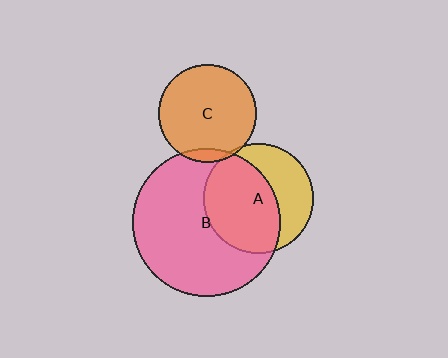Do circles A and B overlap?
Yes.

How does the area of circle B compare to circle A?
Approximately 1.8 times.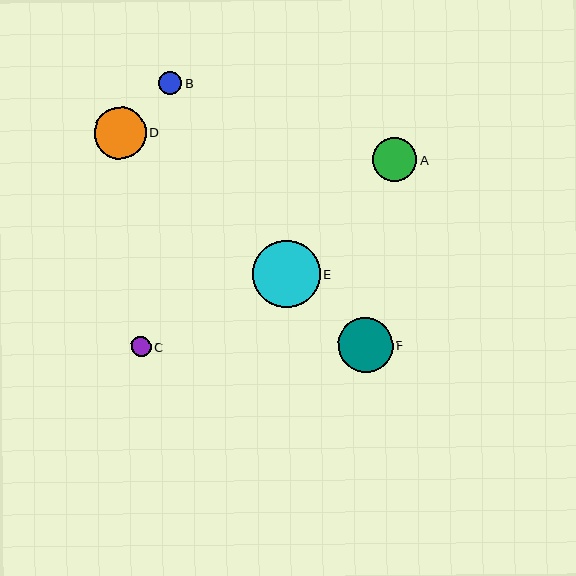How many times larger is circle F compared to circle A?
Circle F is approximately 1.3 times the size of circle A.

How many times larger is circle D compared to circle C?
Circle D is approximately 2.6 times the size of circle C.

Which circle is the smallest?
Circle C is the smallest with a size of approximately 20 pixels.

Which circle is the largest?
Circle E is the largest with a size of approximately 67 pixels.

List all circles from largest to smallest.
From largest to smallest: E, F, D, A, B, C.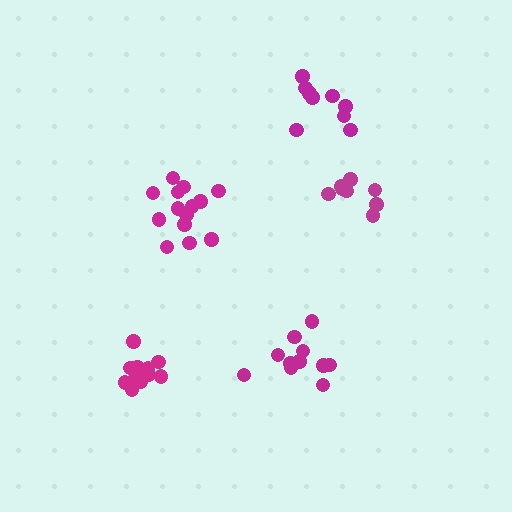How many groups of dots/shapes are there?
There are 5 groups.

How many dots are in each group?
Group 1: 9 dots, Group 2: 11 dots, Group 3: 8 dots, Group 4: 14 dots, Group 5: 11 dots (53 total).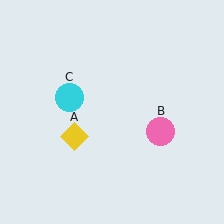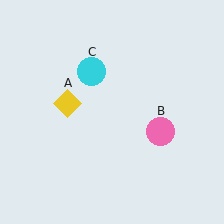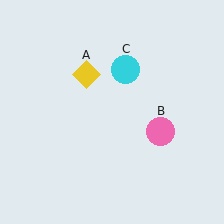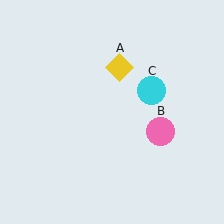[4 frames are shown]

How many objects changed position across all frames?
2 objects changed position: yellow diamond (object A), cyan circle (object C).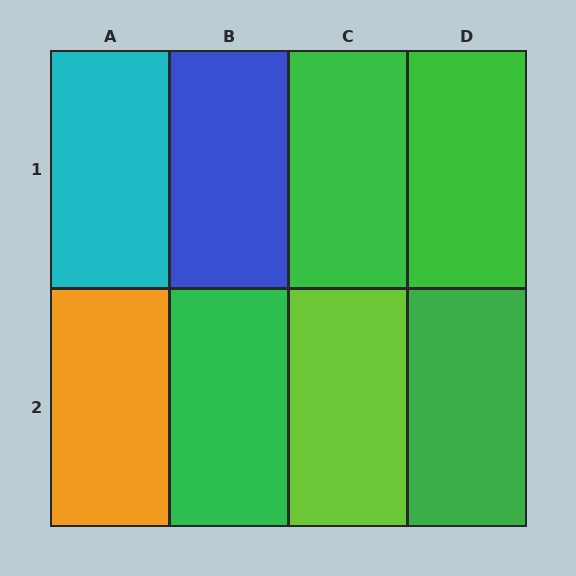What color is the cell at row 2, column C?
Lime.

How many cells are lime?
1 cell is lime.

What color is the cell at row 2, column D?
Green.